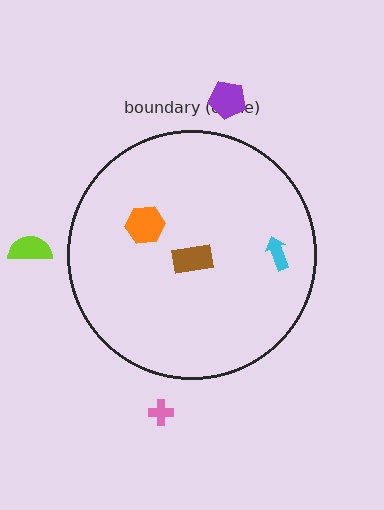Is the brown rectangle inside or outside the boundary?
Inside.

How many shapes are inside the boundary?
3 inside, 3 outside.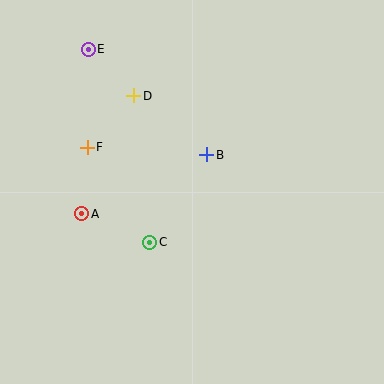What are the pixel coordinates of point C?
Point C is at (150, 242).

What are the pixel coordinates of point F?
Point F is at (87, 147).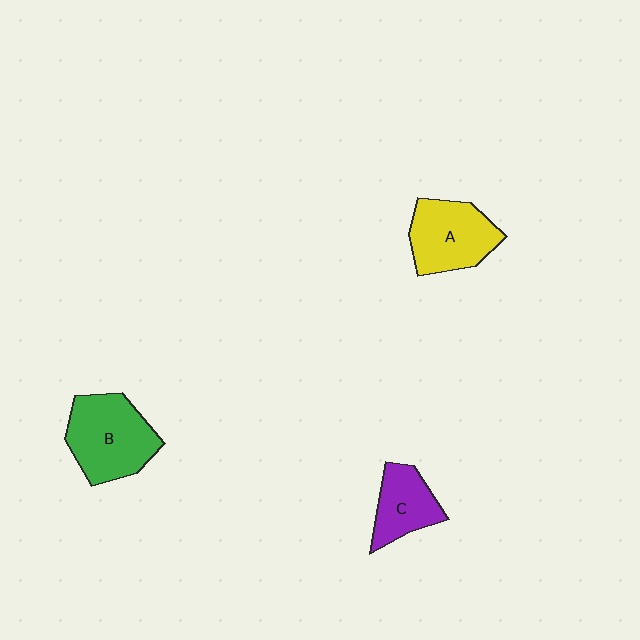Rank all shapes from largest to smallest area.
From largest to smallest: B (green), A (yellow), C (purple).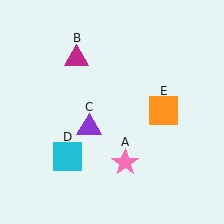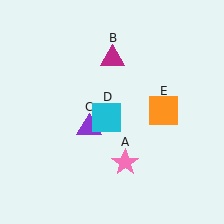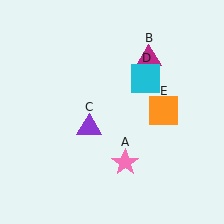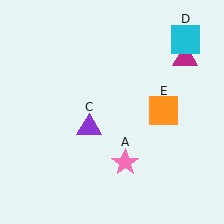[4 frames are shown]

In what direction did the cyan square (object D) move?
The cyan square (object D) moved up and to the right.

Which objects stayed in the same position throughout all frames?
Pink star (object A) and purple triangle (object C) and orange square (object E) remained stationary.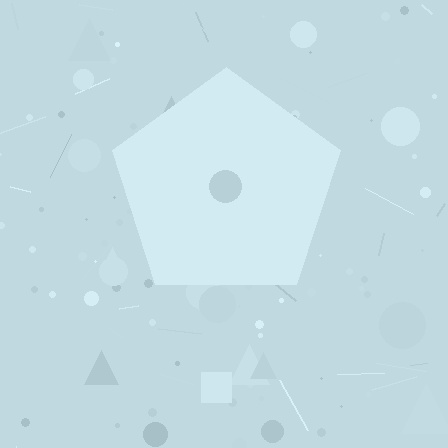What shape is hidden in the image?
A pentagon is hidden in the image.